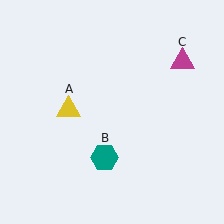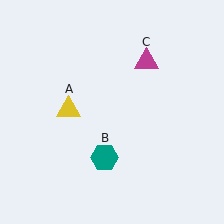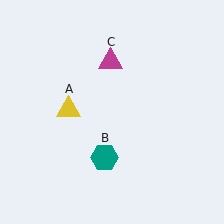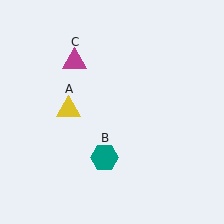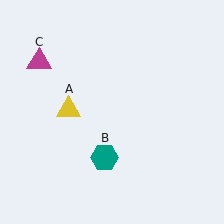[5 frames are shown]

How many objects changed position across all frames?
1 object changed position: magenta triangle (object C).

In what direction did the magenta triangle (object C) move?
The magenta triangle (object C) moved left.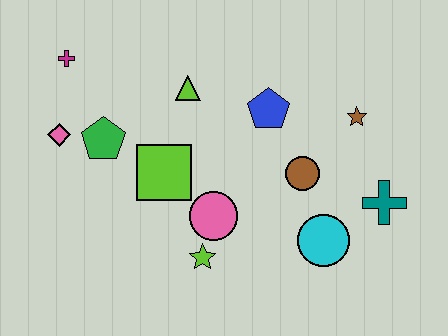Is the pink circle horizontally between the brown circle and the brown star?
No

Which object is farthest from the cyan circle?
The magenta cross is farthest from the cyan circle.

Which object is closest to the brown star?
The brown circle is closest to the brown star.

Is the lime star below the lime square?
Yes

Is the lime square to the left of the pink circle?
Yes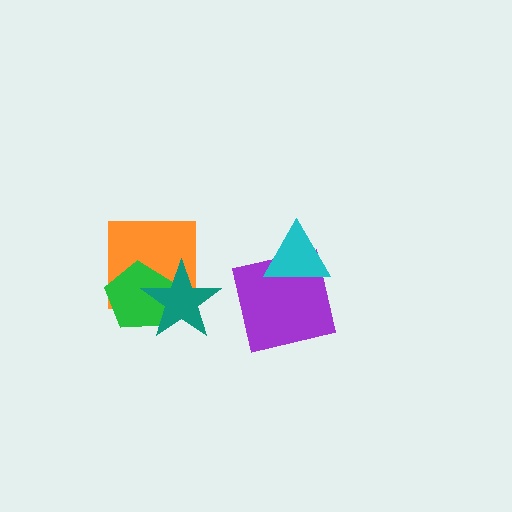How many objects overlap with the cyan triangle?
1 object overlaps with the cyan triangle.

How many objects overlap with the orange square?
2 objects overlap with the orange square.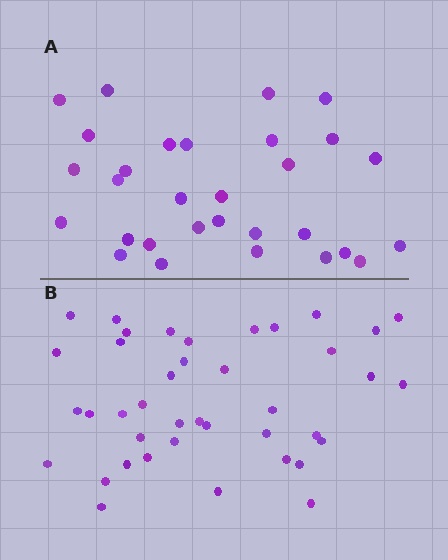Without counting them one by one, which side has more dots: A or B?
Region B (the bottom region) has more dots.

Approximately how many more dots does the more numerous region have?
Region B has roughly 10 or so more dots than region A.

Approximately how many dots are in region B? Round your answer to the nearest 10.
About 40 dots.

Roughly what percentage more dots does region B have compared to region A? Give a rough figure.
About 35% more.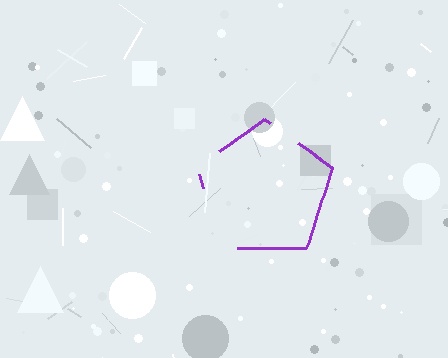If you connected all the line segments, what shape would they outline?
They would outline a pentagon.